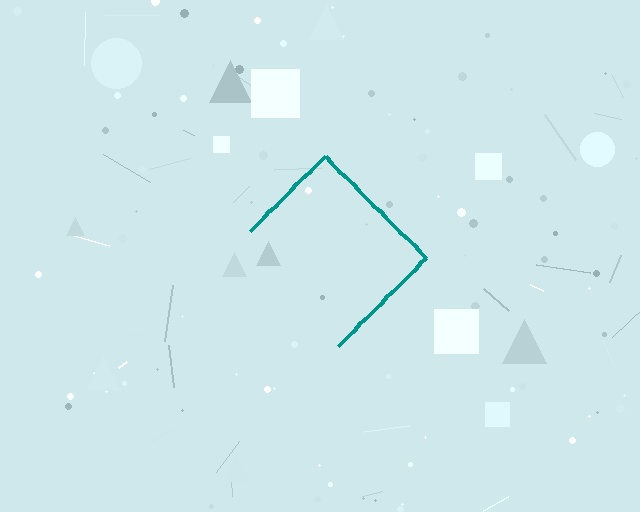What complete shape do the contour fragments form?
The contour fragments form a diamond.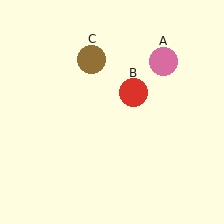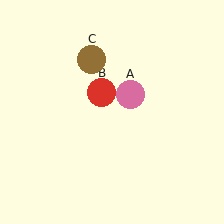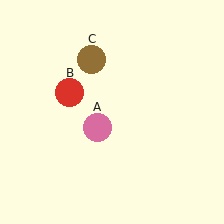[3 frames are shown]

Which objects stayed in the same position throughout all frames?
Brown circle (object C) remained stationary.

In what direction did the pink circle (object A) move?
The pink circle (object A) moved down and to the left.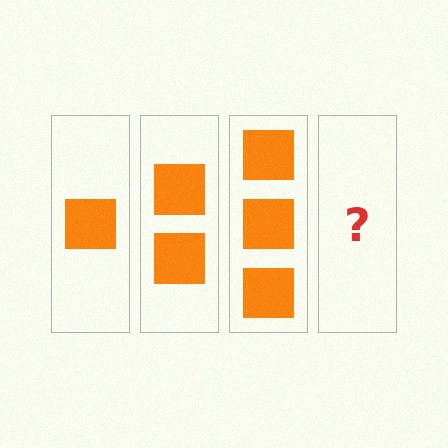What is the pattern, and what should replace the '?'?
The pattern is that each step adds one more square. The '?' should be 4 squares.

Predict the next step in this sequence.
The next step is 4 squares.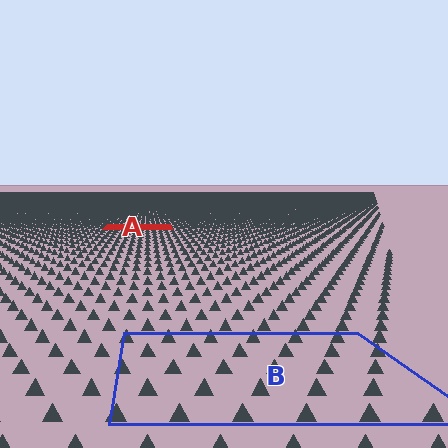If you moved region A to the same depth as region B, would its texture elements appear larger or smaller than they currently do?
They would appear larger. At a closer depth, the same texture elements are projected at a bigger on-screen size.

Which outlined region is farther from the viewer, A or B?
Region A is farther from the viewer — the texture elements inside it appear smaller and more densely packed.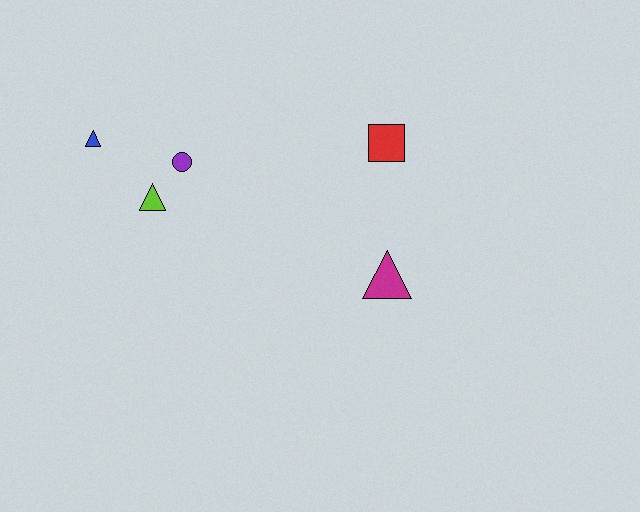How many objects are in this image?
There are 5 objects.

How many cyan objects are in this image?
There are no cyan objects.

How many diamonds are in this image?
There are no diamonds.